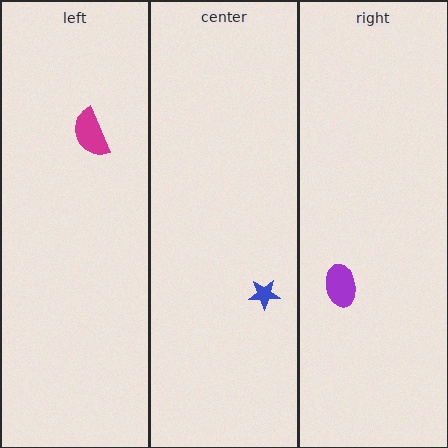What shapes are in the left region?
The magenta semicircle.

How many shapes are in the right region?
1.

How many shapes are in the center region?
1.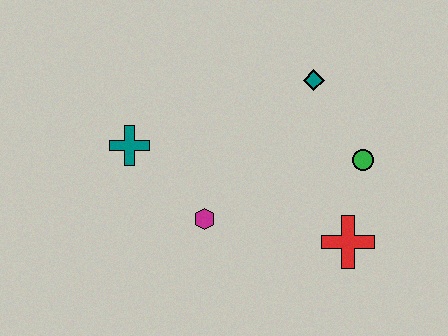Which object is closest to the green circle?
The red cross is closest to the green circle.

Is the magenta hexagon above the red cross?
Yes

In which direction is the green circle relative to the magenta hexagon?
The green circle is to the right of the magenta hexagon.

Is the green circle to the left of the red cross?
No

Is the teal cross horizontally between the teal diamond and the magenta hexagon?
No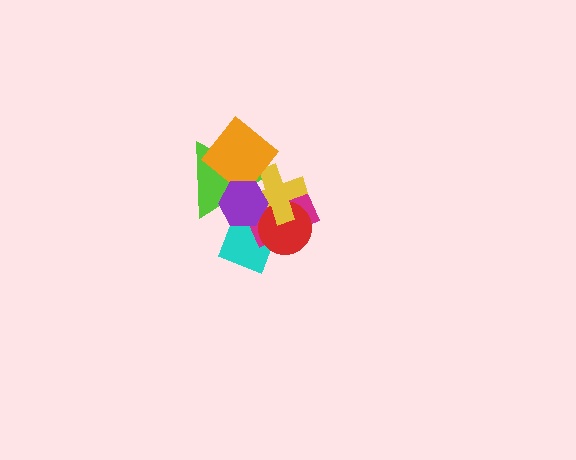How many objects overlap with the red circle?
3 objects overlap with the red circle.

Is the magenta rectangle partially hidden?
Yes, it is partially covered by another shape.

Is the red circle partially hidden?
Yes, it is partially covered by another shape.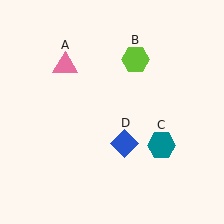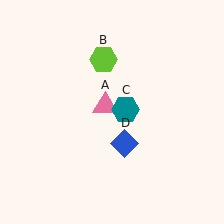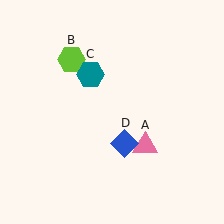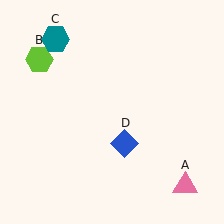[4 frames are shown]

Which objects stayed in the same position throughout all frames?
Blue diamond (object D) remained stationary.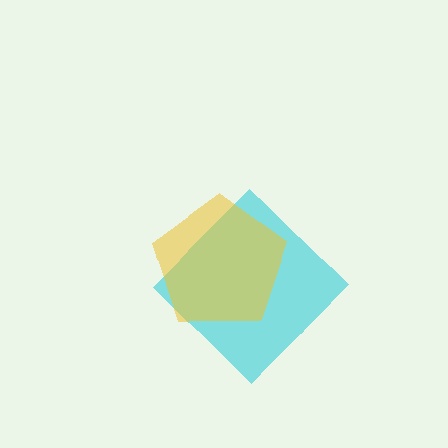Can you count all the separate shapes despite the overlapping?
Yes, there are 2 separate shapes.